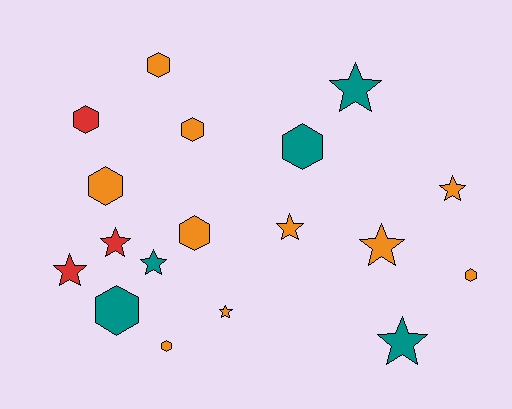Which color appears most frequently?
Orange, with 10 objects.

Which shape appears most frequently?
Hexagon, with 9 objects.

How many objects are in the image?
There are 18 objects.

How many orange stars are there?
There are 4 orange stars.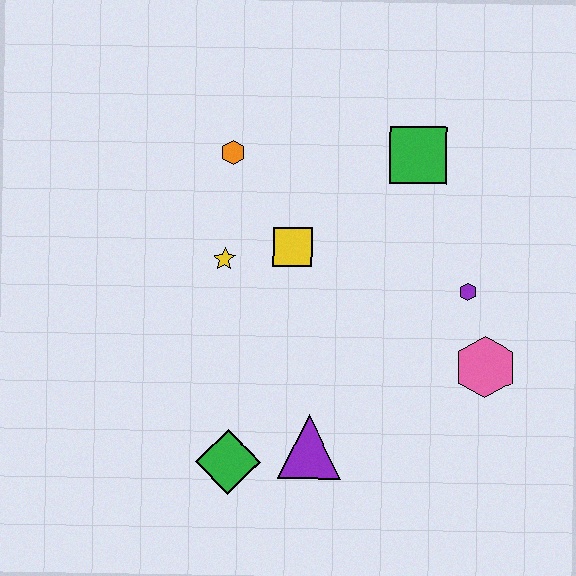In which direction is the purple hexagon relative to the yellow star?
The purple hexagon is to the right of the yellow star.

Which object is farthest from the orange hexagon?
The pink hexagon is farthest from the orange hexagon.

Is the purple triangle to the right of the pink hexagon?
No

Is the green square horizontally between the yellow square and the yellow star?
No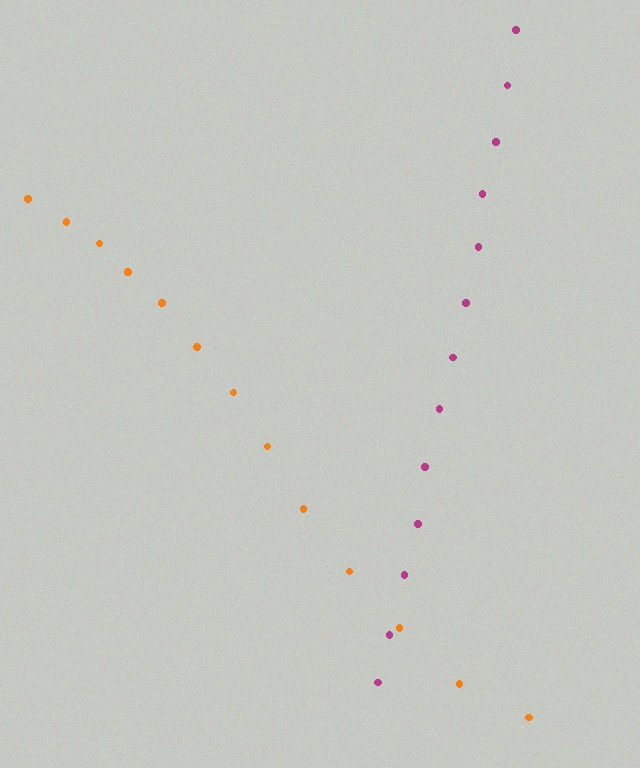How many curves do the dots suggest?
There are 2 distinct paths.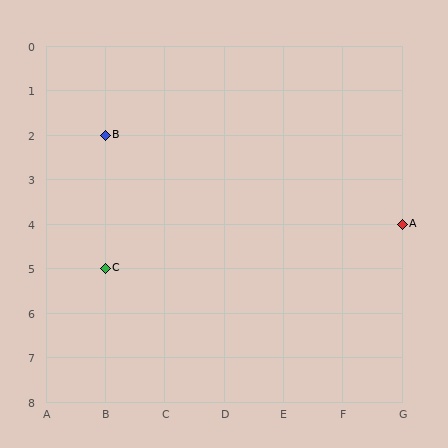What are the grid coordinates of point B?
Point B is at grid coordinates (B, 2).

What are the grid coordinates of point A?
Point A is at grid coordinates (G, 4).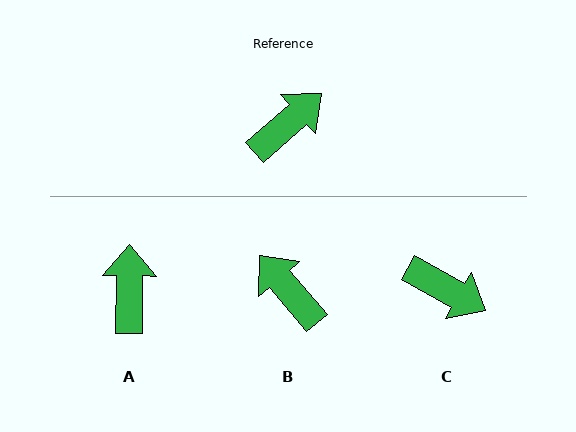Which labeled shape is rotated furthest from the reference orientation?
B, about 88 degrees away.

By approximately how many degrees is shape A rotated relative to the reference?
Approximately 47 degrees counter-clockwise.